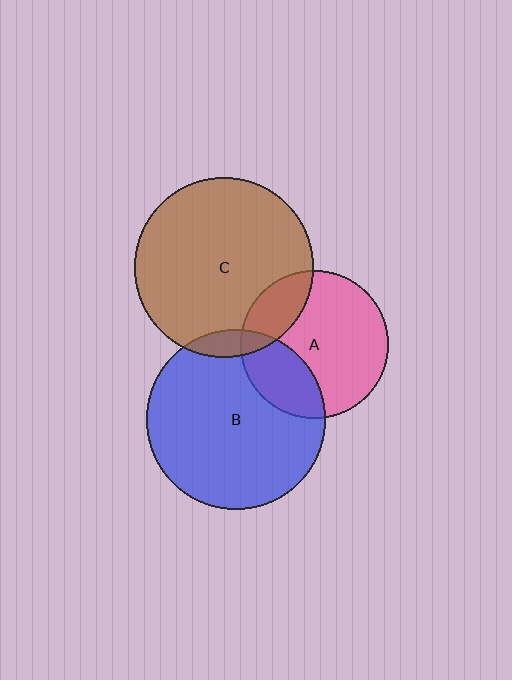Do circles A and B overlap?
Yes.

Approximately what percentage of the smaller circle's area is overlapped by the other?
Approximately 25%.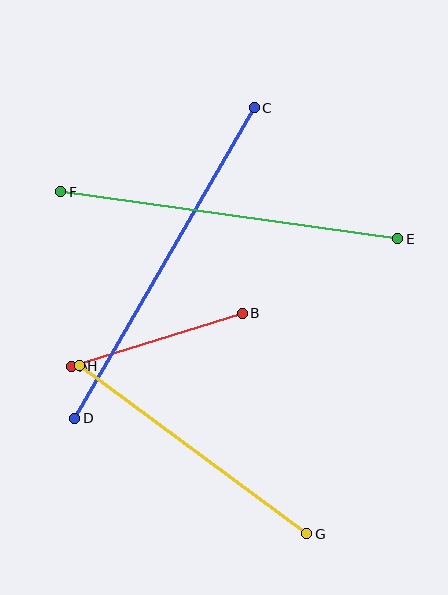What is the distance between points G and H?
The distance is approximately 283 pixels.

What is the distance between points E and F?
The distance is approximately 341 pixels.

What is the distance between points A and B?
The distance is approximately 179 pixels.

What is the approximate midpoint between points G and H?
The midpoint is at approximately (193, 450) pixels.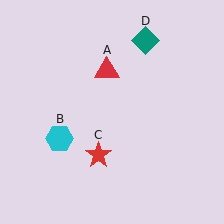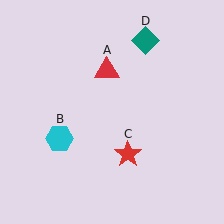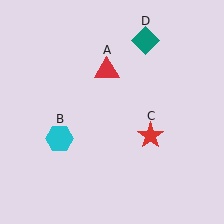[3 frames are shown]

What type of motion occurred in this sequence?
The red star (object C) rotated counterclockwise around the center of the scene.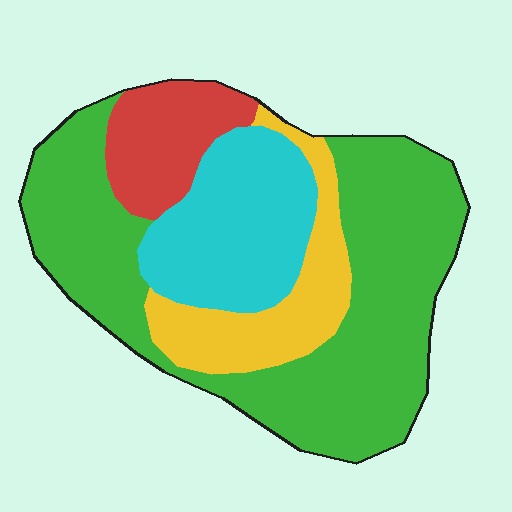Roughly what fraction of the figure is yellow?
Yellow covers 15% of the figure.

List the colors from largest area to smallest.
From largest to smallest: green, cyan, yellow, red.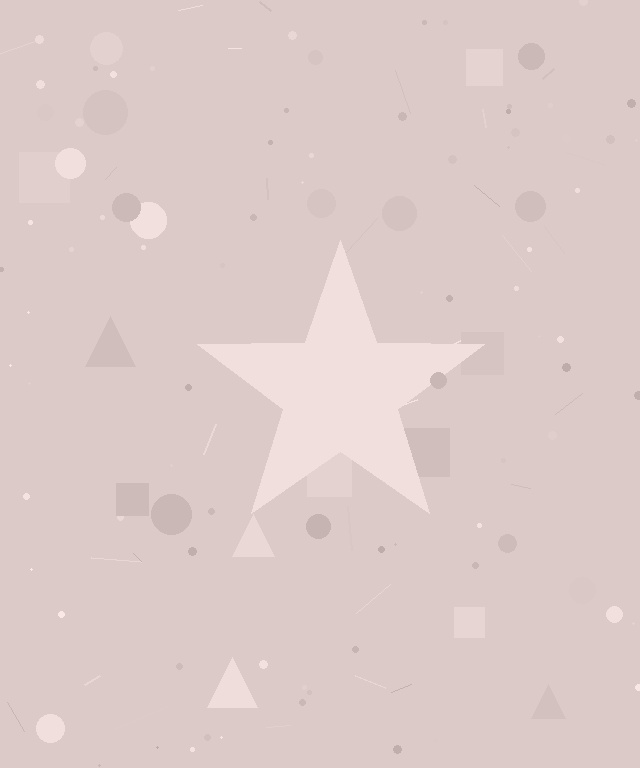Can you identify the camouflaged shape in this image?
The camouflaged shape is a star.